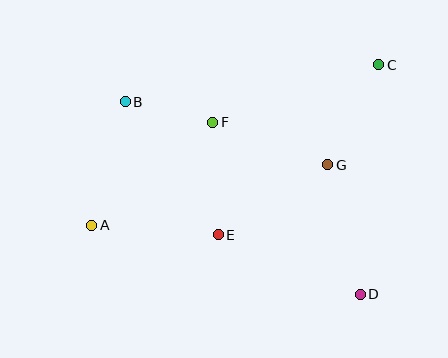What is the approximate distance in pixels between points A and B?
The distance between A and B is approximately 128 pixels.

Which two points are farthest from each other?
Points A and C are farthest from each other.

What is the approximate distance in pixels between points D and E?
The distance between D and E is approximately 154 pixels.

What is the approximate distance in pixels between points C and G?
The distance between C and G is approximately 113 pixels.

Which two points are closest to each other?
Points B and F are closest to each other.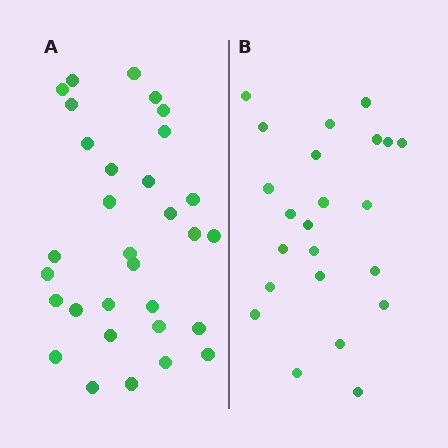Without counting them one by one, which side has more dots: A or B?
Region A (the left region) has more dots.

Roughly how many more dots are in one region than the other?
Region A has roughly 8 or so more dots than region B.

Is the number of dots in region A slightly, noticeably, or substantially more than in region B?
Region A has noticeably more, but not dramatically so. The ratio is roughly 1.3 to 1.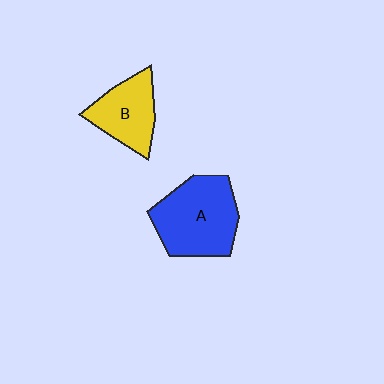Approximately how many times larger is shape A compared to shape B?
Approximately 1.5 times.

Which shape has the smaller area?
Shape B (yellow).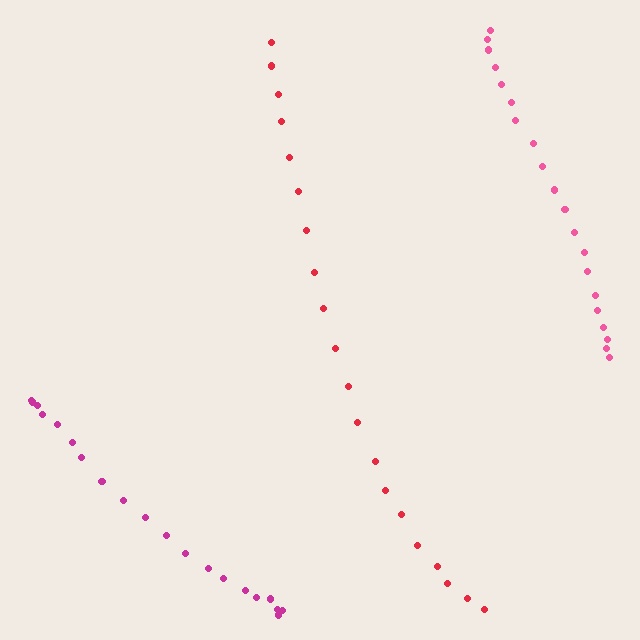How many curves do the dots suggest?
There are 3 distinct paths.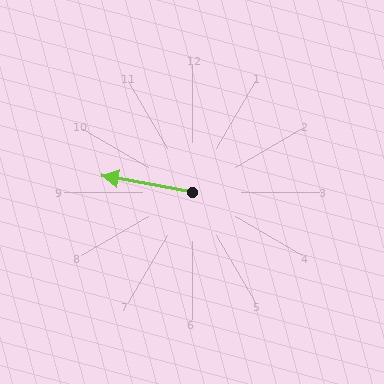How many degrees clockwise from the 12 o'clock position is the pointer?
Approximately 280 degrees.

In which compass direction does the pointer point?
West.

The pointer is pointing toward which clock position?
Roughly 9 o'clock.